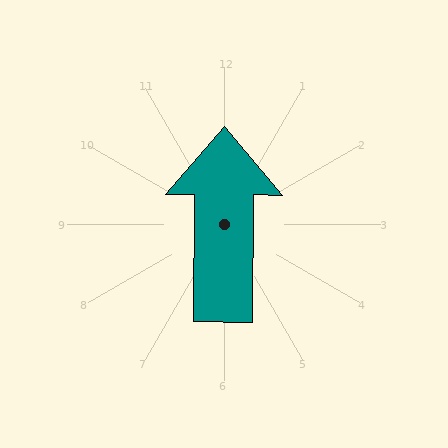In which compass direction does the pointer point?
North.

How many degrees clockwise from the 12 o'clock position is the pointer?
Approximately 1 degrees.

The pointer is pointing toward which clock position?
Roughly 12 o'clock.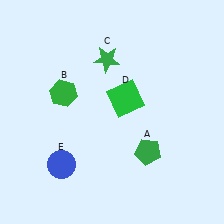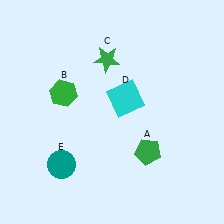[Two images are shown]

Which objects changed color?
D changed from green to cyan. E changed from blue to teal.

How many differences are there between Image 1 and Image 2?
There are 2 differences between the two images.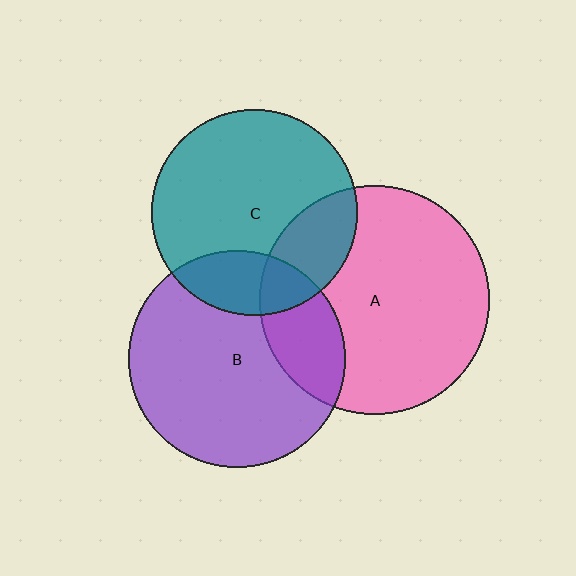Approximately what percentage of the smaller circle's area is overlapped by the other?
Approximately 20%.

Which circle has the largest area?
Circle A (pink).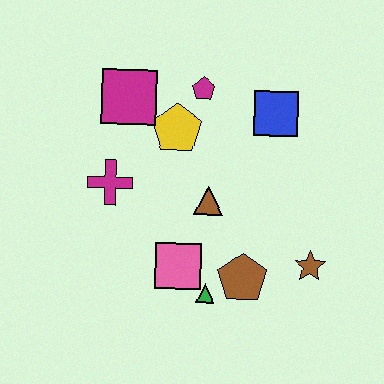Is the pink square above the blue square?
No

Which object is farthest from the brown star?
The magenta square is farthest from the brown star.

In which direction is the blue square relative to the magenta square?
The blue square is to the right of the magenta square.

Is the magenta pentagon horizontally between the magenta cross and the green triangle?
Yes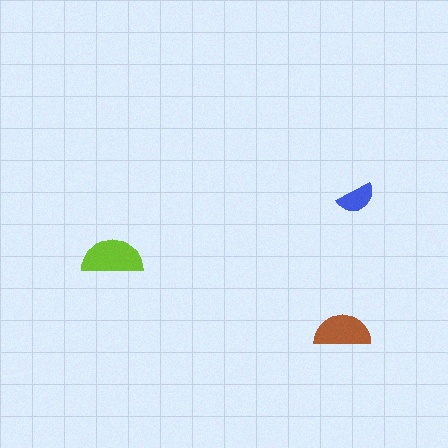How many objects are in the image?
There are 3 objects in the image.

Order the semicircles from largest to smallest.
the lime one, the brown one, the blue one.